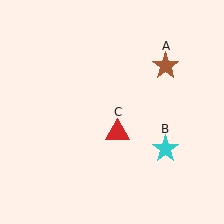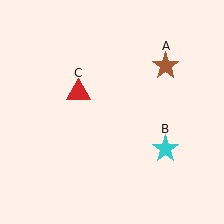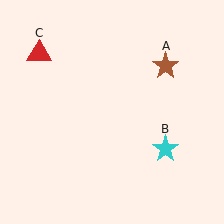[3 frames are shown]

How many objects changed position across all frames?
1 object changed position: red triangle (object C).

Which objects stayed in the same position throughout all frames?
Brown star (object A) and cyan star (object B) remained stationary.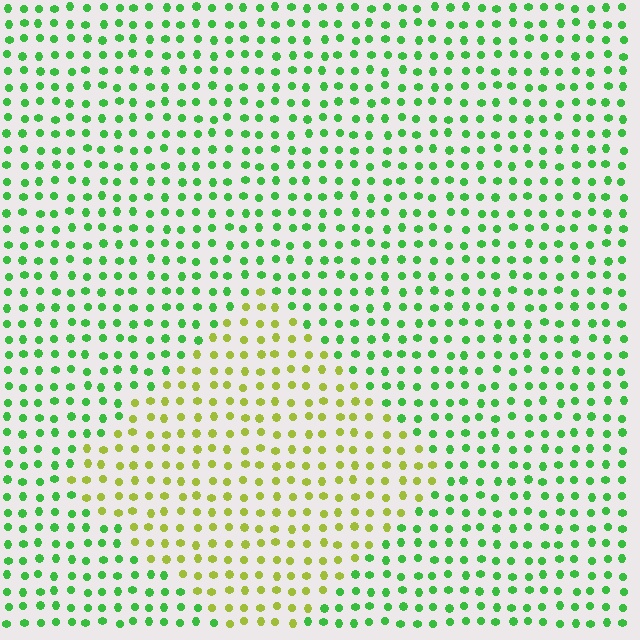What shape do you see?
I see a diamond.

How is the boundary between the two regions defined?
The boundary is defined purely by a slight shift in hue (about 49 degrees). Spacing, size, and orientation are identical on both sides.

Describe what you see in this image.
The image is filled with small green elements in a uniform arrangement. A diamond-shaped region is visible where the elements are tinted to a slightly different hue, forming a subtle color boundary.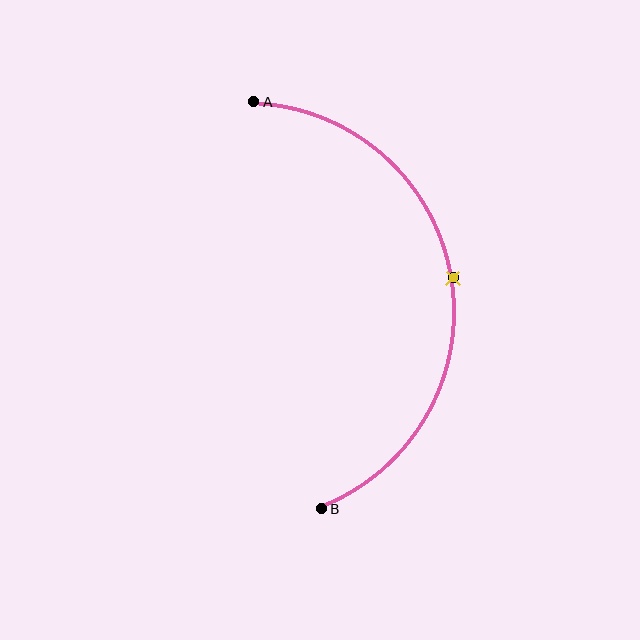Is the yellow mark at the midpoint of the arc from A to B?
Yes. The yellow mark lies on the arc at equal arc-length from both A and B — it is the arc midpoint.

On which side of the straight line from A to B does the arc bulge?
The arc bulges to the right of the straight line connecting A and B.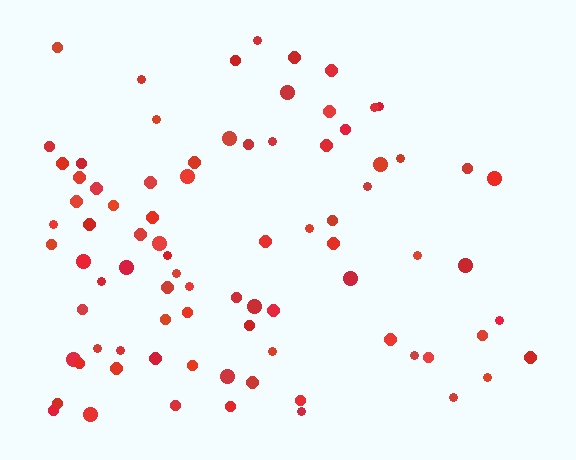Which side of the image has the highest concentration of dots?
The left.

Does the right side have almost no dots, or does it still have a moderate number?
Still a moderate number, just noticeably fewer than the left.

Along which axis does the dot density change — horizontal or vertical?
Horizontal.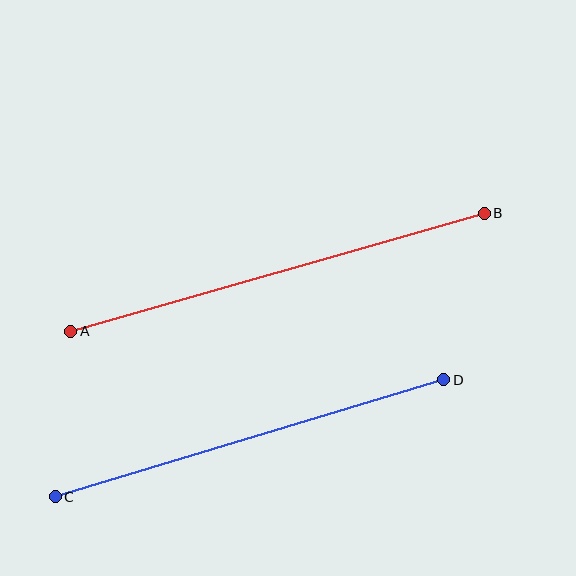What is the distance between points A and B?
The distance is approximately 430 pixels.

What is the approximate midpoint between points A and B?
The midpoint is at approximately (277, 272) pixels.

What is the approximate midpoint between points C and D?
The midpoint is at approximately (249, 438) pixels.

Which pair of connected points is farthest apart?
Points A and B are farthest apart.